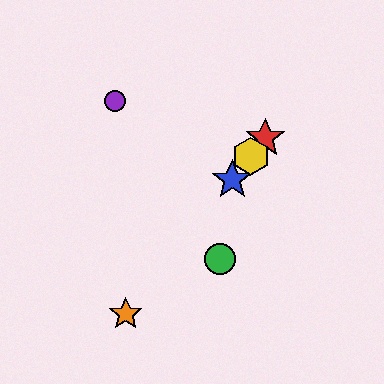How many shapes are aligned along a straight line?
4 shapes (the red star, the blue star, the yellow hexagon, the orange star) are aligned along a straight line.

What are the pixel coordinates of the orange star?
The orange star is at (126, 314).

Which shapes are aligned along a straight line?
The red star, the blue star, the yellow hexagon, the orange star are aligned along a straight line.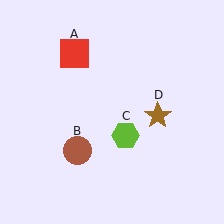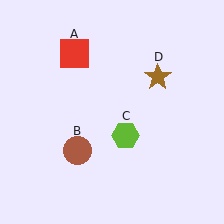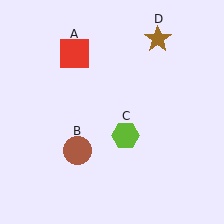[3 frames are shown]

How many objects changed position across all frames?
1 object changed position: brown star (object D).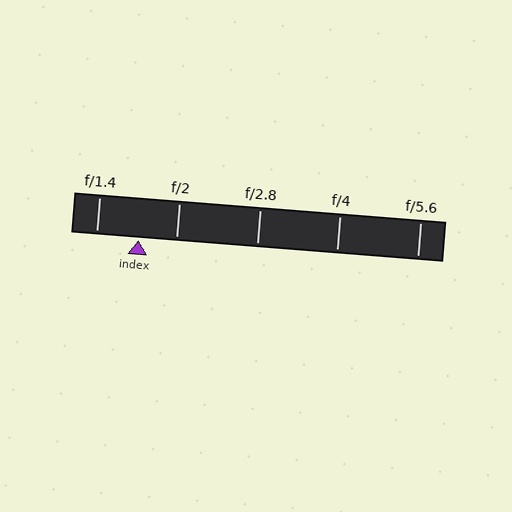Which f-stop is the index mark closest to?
The index mark is closest to f/2.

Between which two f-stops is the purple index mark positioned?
The index mark is between f/1.4 and f/2.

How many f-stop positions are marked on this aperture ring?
There are 5 f-stop positions marked.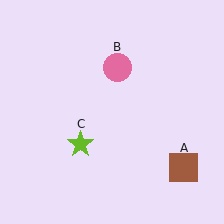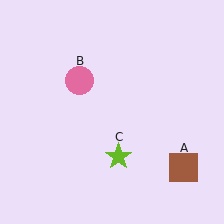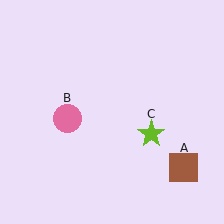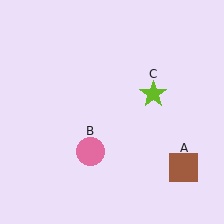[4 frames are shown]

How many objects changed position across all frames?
2 objects changed position: pink circle (object B), lime star (object C).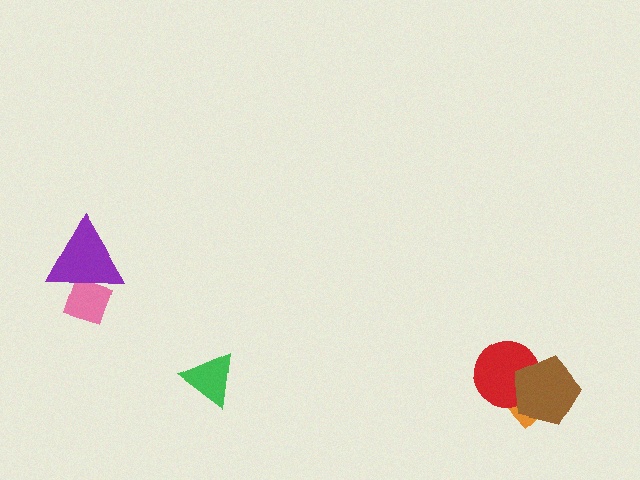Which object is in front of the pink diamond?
The purple triangle is in front of the pink diamond.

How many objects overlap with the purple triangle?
1 object overlaps with the purple triangle.